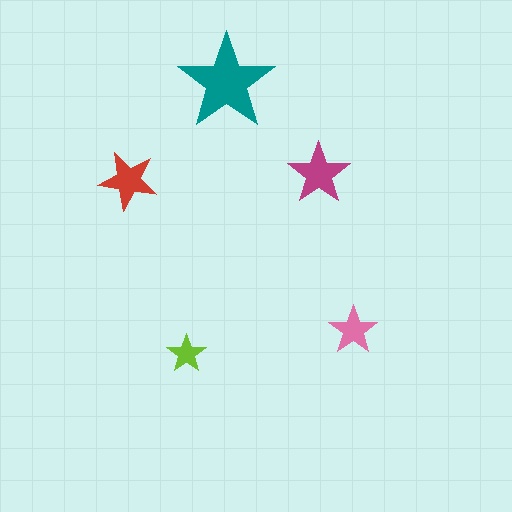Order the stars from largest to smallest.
the teal one, the magenta one, the red one, the pink one, the lime one.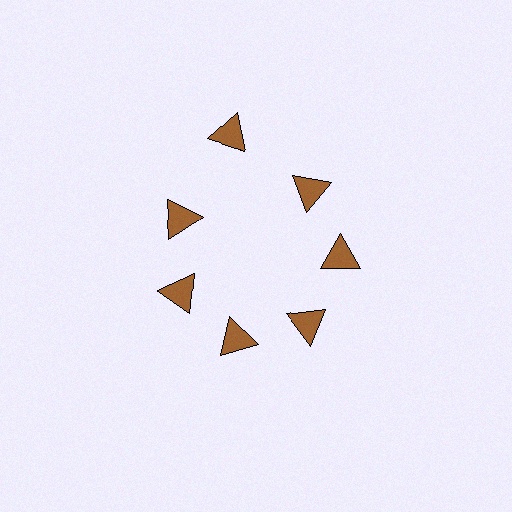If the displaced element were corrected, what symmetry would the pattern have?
It would have 7-fold rotational symmetry — the pattern would map onto itself every 51 degrees.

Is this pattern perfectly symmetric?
No. The 7 brown triangles are arranged in a ring, but one element near the 12 o'clock position is pushed outward from the center, breaking the 7-fold rotational symmetry.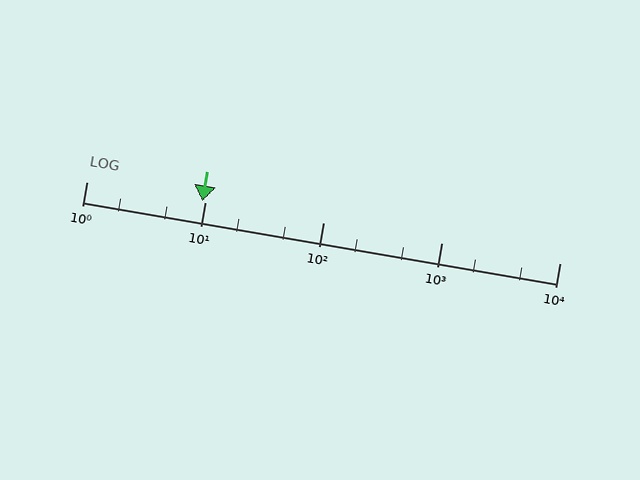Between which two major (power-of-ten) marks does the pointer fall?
The pointer is between 1 and 10.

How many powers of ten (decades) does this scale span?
The scale spans 4 decades, from 1 to 10000.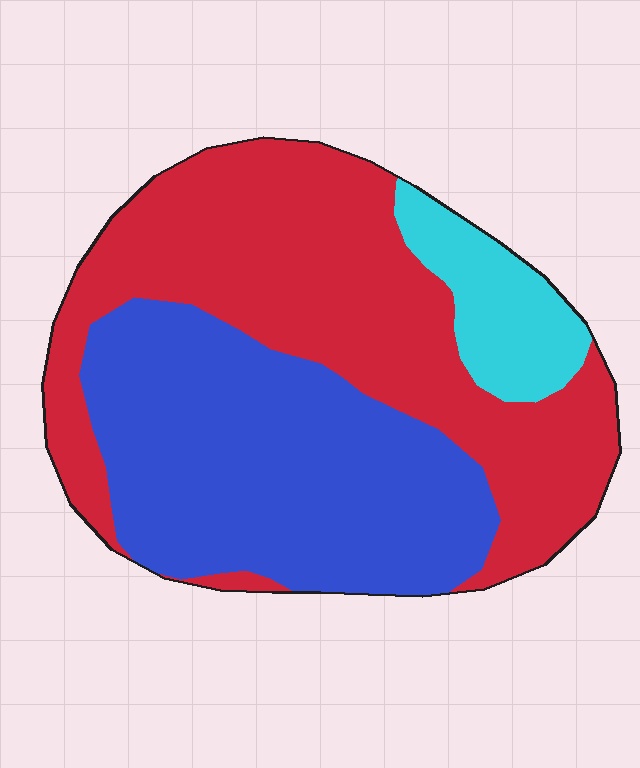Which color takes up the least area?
Cyan, at roughly 10%.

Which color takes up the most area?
Red, at roughly 50%.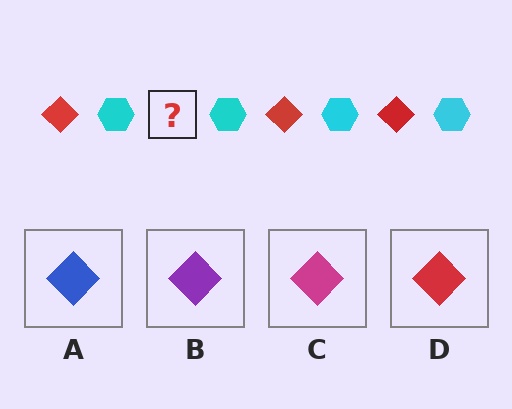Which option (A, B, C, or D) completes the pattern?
D.